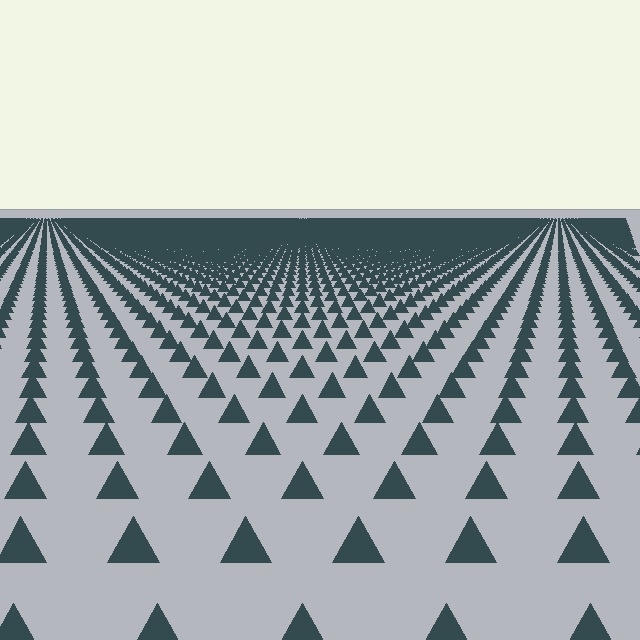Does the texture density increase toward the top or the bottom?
Density increases toward the top.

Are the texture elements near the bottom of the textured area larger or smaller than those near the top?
Larger. Near the bottom, elements are closer to the viewer and appear at a bigger on-screen size.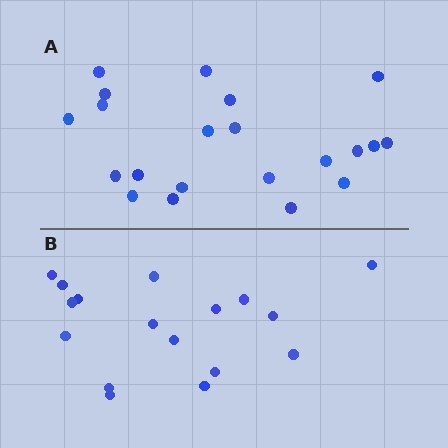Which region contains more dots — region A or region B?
Region A (the top region) has more dots.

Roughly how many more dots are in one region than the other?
Region A has about 4 more dots than region B.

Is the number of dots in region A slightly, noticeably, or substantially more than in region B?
Region A has only slightly more — the two regions are fairly close. The ratio is roughly 1.2 to 1.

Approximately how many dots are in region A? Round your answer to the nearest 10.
About 20 dots. (The exact count is 21, which rounds to 20.)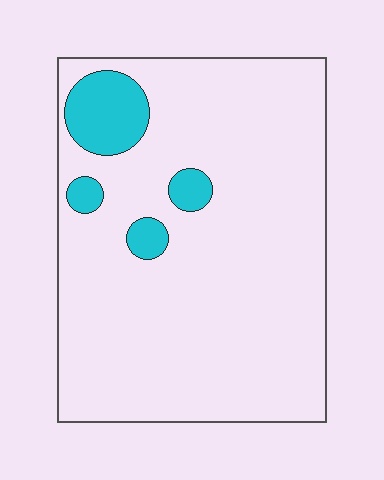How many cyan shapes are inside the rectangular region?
4.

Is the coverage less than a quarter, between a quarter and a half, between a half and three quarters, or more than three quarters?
Less than a quarter.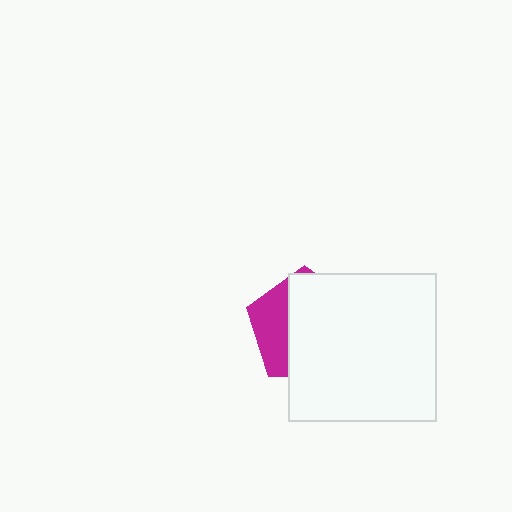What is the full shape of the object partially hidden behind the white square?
The partially hidden object is a magenta pentagon.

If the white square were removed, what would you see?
You would see the complete magenta pentagon.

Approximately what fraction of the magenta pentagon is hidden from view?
Roughly 69% of the magenta pentagon is hidden behind the white square.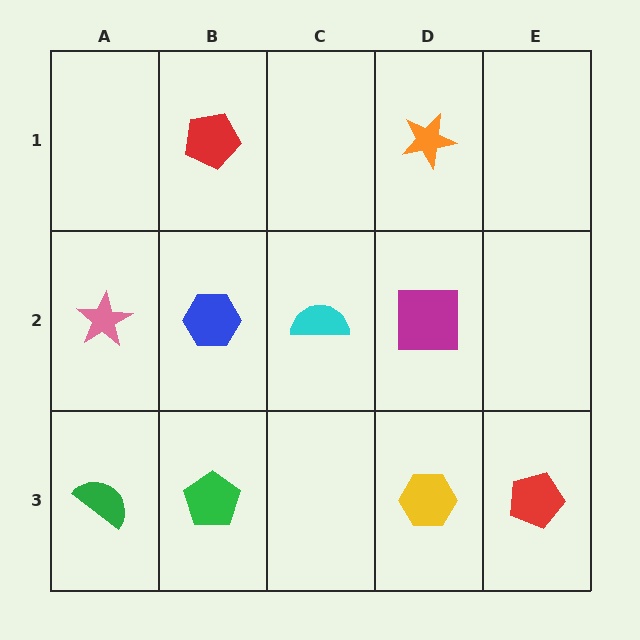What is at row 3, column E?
A red pentagon.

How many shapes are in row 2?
4 shapes.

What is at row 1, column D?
An orange star.